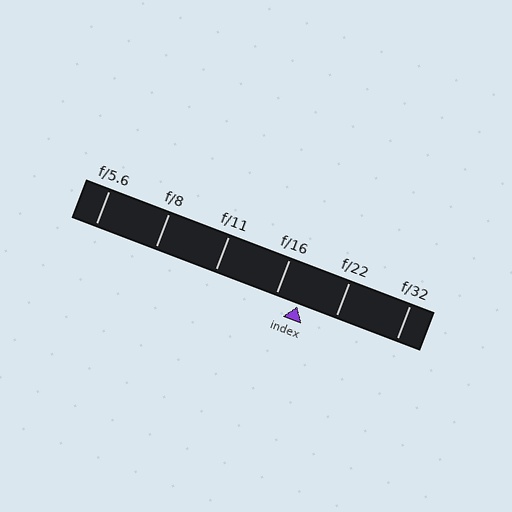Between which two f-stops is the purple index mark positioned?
The index mark is between f/16 and f/22.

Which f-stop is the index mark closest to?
The index mark is closest to f/16.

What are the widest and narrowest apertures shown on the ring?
The widest aperture shown is f/5.6 and the narrowest is f/32.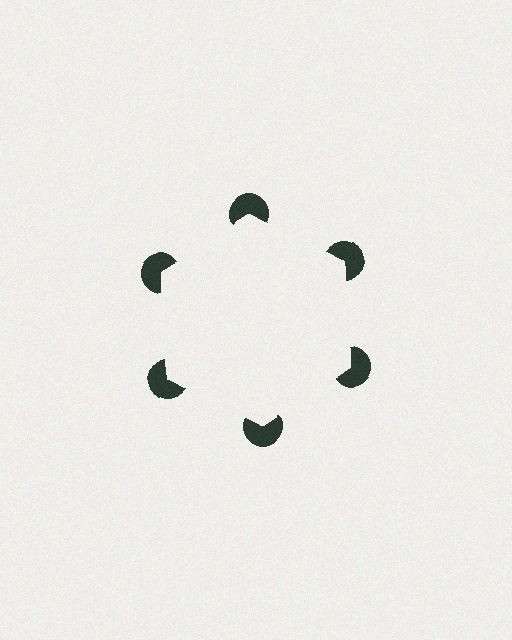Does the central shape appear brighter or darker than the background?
It typically appears slightly brighter than the background, even though no actual brightness change is drawn.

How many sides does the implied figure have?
6 sides.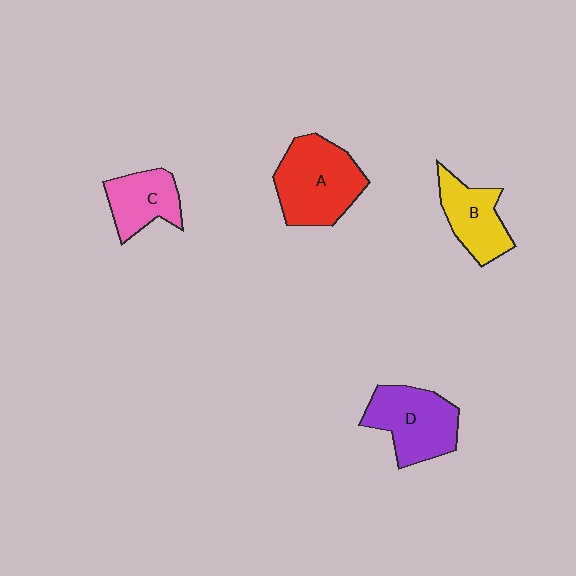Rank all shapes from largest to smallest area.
From largest to smallest: A (red), D (purple), B (yellow), C (pink).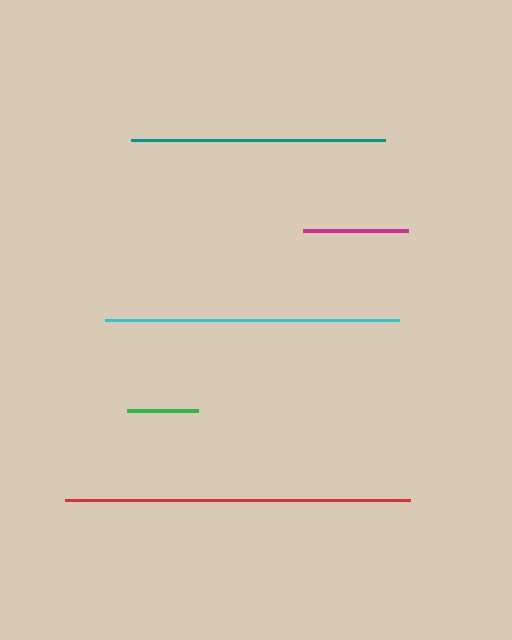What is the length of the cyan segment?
The cyan segment is approximately 293 pixels long.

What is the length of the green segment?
The green segment is approximately 70 pixels long.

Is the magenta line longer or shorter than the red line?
The red line is longer than the magenta line.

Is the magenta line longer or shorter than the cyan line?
The cyan line is longer than the magenta line.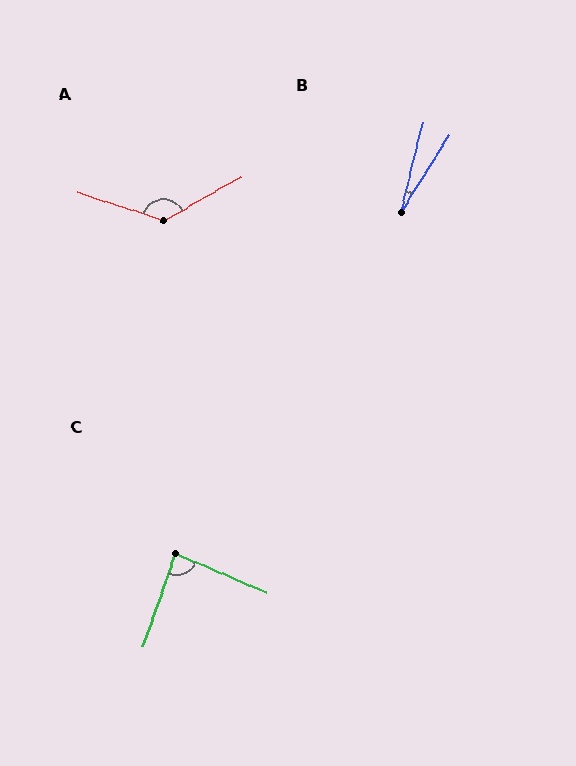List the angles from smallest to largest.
B (18°), C (86°), A (132°).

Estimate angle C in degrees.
Approximately 86 degrees.